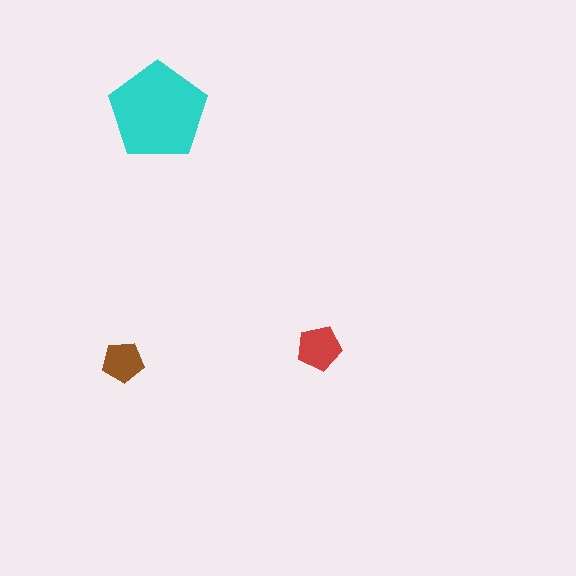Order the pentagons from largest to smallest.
the cyan one, the red one, the brown one.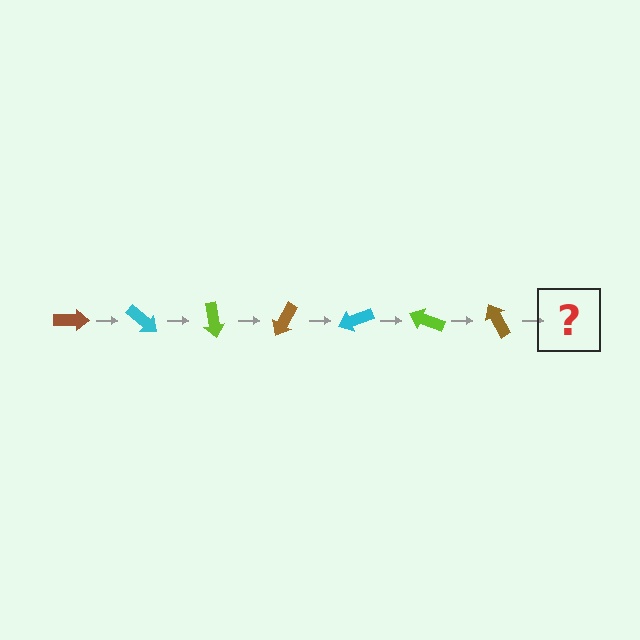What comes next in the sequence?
The next element should be a cyan arrow, rotated 280 degrees from the start.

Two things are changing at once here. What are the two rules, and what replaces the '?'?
The two rules are that it rotates 40 degrees each step and the color cycles through brown, cyan, and lime. The '?' should be a cyan arrow, rotated 280 degrees from the start.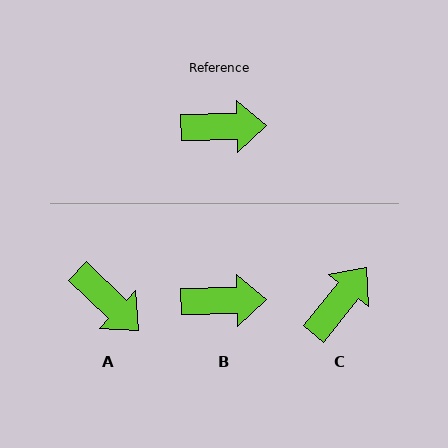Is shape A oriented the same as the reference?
No, it is off by about 45 degrees.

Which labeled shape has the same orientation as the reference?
B.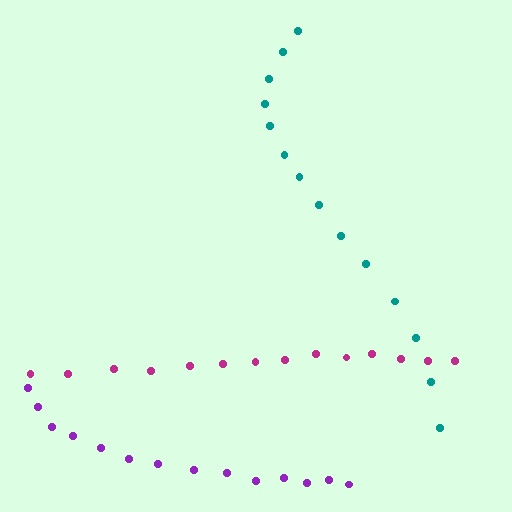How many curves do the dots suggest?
There are 3 distinct paths.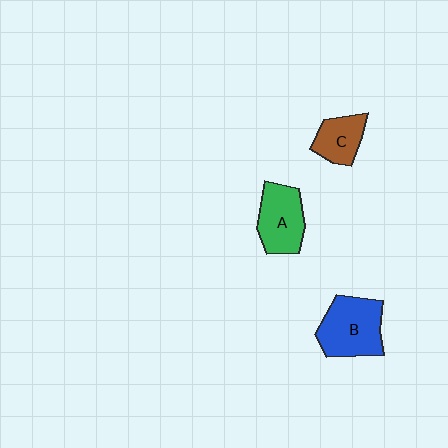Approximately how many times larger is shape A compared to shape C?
Approximately 1.4 times.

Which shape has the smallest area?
Shape C (brown).